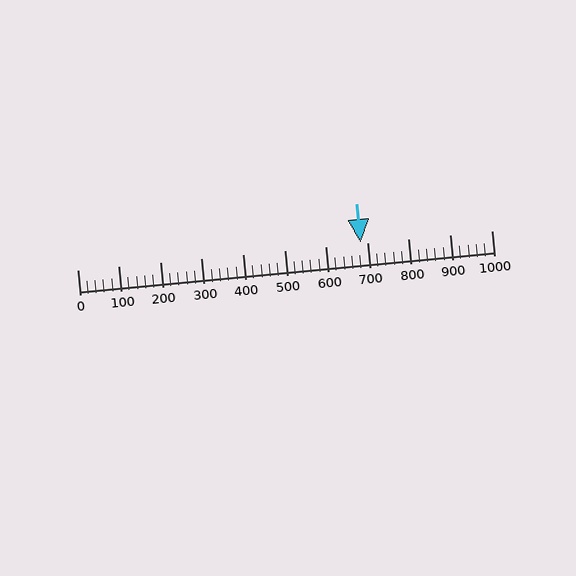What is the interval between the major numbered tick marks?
The major tick marks are spaced 100 units apart.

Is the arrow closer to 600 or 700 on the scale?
The arrow is closer to 700.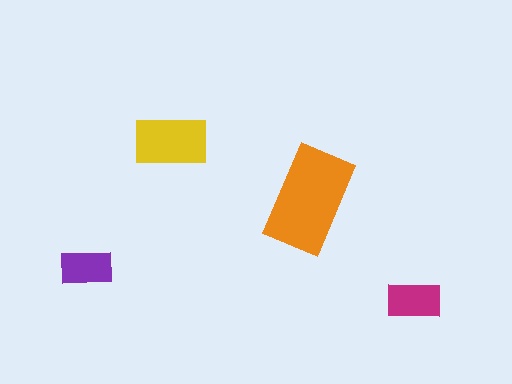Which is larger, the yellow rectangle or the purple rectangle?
The yellow one.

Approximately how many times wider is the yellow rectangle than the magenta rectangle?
About 1.5 times wider.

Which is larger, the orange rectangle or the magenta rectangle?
The orange one.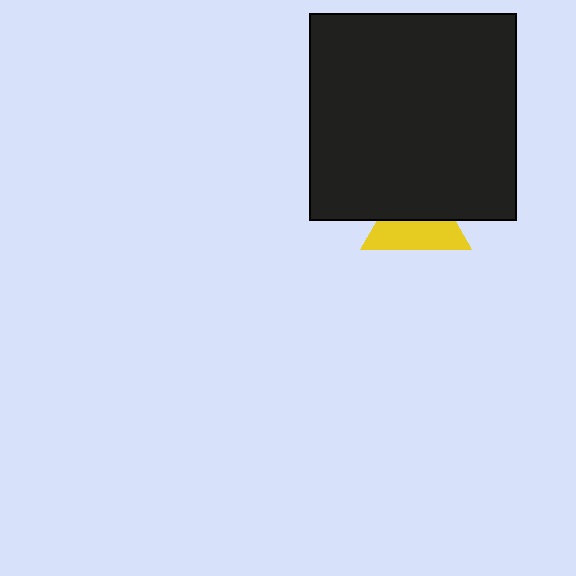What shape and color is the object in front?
The object in front is a black square.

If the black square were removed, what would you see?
You would see the complete yellow triangle.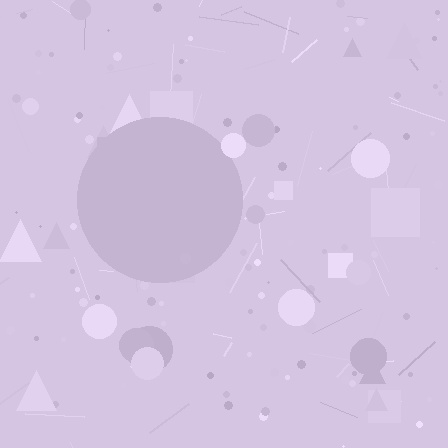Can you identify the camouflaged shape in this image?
The camouflaged shape is a circle.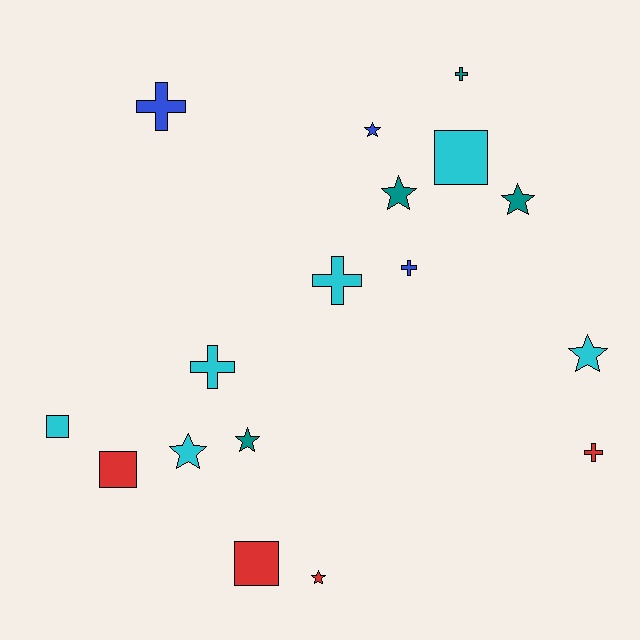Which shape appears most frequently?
Star, with 7 objects.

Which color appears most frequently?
Cyan, with 6 objects.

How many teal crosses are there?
There is 1 teal cross.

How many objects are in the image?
There are 17 objects.